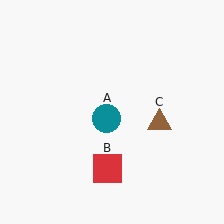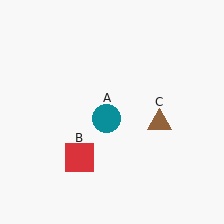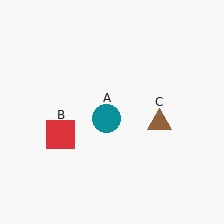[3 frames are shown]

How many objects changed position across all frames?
1 object changed position: red square (object B).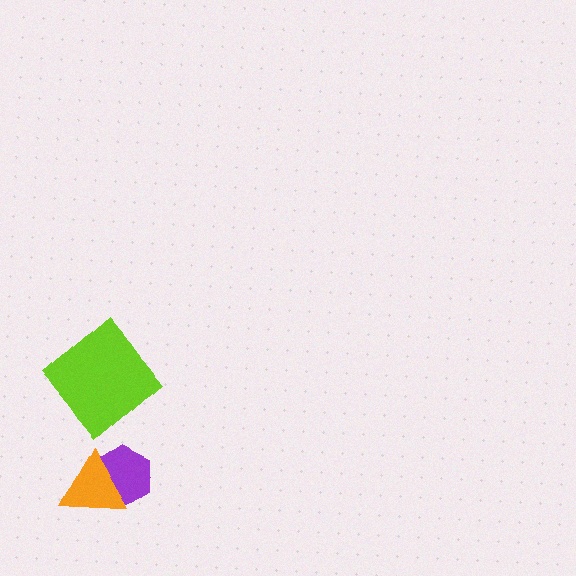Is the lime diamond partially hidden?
No, no other shape covers it.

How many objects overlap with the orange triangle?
1 object overlaps with the orange triangle.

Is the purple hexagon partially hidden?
Yes, it is partially covered by another shape.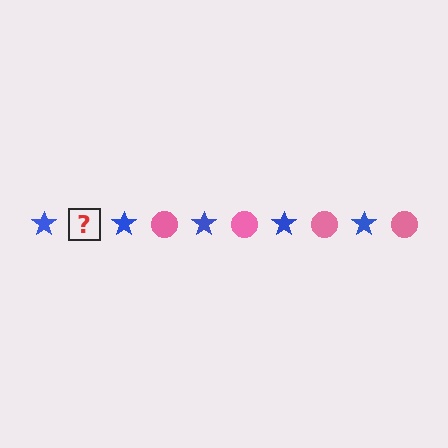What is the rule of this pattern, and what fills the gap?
The rule is that the pattern alternates between blue star and pink circle. The gap should be filled with a pink circle.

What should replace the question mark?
The question mark should be replaced with a pink circle.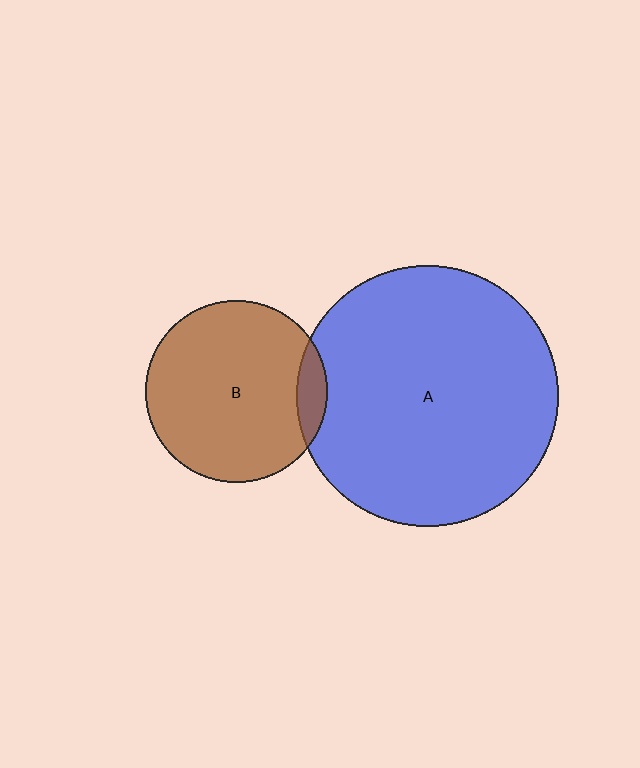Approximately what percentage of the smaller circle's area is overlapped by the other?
Approximately 10%.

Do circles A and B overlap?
Yes.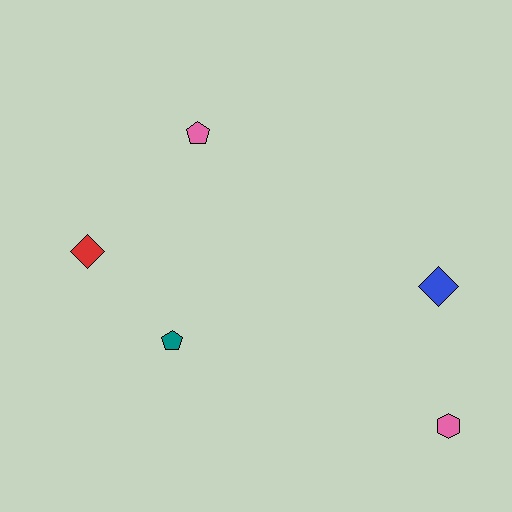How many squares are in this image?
There are no squares.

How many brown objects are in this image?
There are no brown objects.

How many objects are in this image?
There are 5 objects.